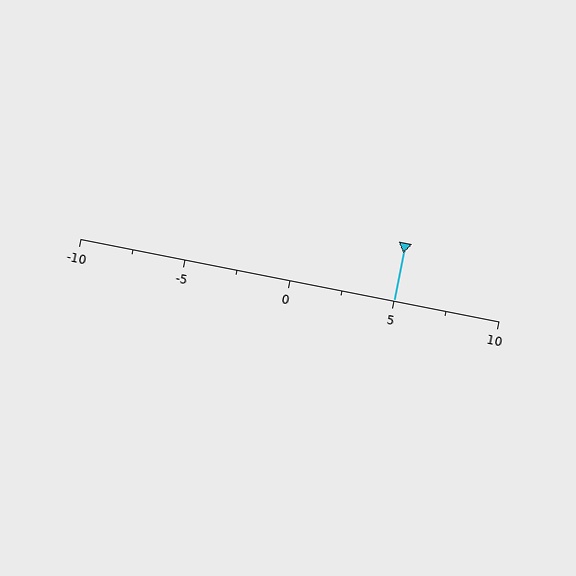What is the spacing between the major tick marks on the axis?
The major ticks are spaced 5 apart.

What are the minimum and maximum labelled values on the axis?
The axis runs from -10 to 10.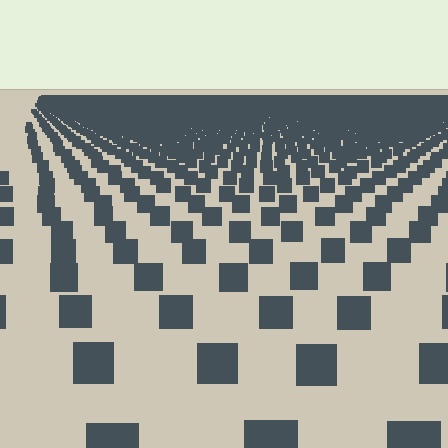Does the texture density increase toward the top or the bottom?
Density increases toward the top.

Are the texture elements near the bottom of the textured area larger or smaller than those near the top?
Larger. Near the bottom, elements are closer to the viewer and appear at a bigger on-screen size.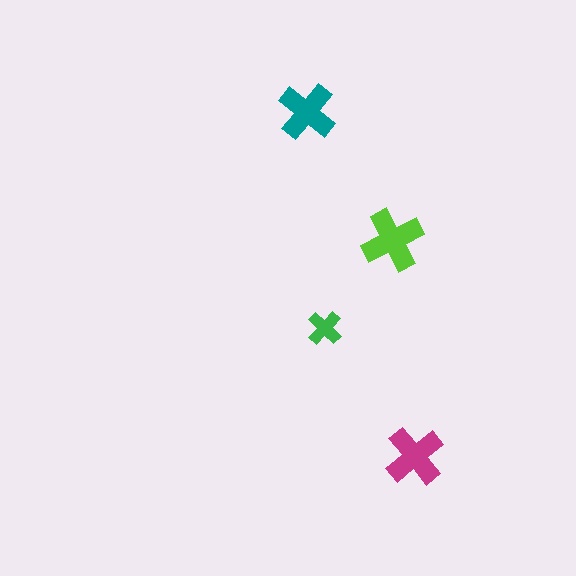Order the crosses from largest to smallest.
the lime one, the magenta one, the teal one, the green one.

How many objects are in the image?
There are 4 objects in the image.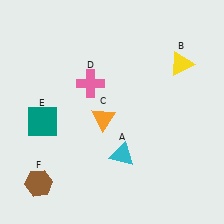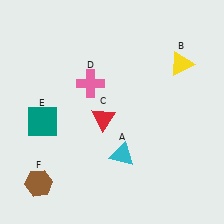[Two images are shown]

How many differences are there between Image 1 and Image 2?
There is 1 difference between the two images.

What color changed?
The triangle (C) changed from orange in Image 1 to red in Image 2.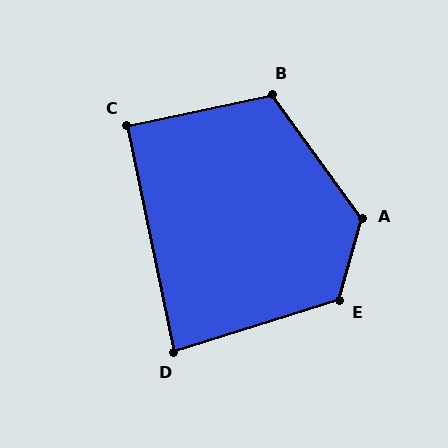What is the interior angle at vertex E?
Approximately 123 degrees (obtuse).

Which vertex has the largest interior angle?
A, at approximately 129 degrees.